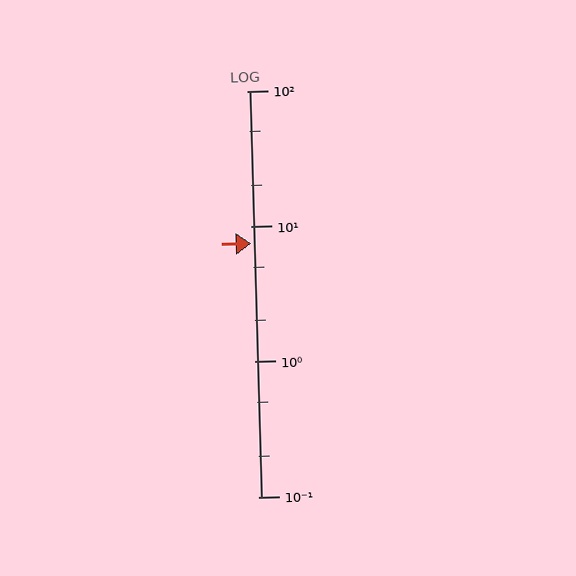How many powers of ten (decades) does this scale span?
The scale spans 3 decades, from 0.1 to 100.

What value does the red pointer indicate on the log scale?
The pointer indicates approximately 7.5.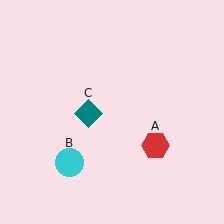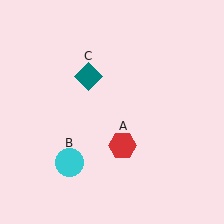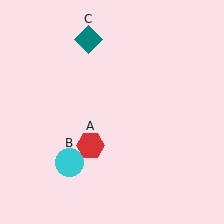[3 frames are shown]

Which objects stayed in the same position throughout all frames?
Cyan circle (object B) remained stationary.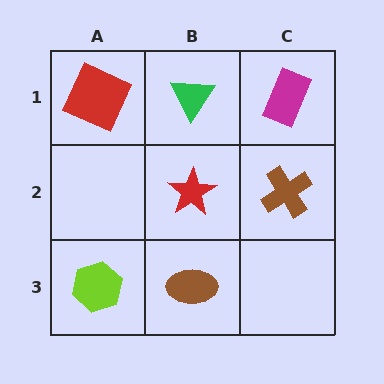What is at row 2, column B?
A red star.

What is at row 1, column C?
A magenta rectangle.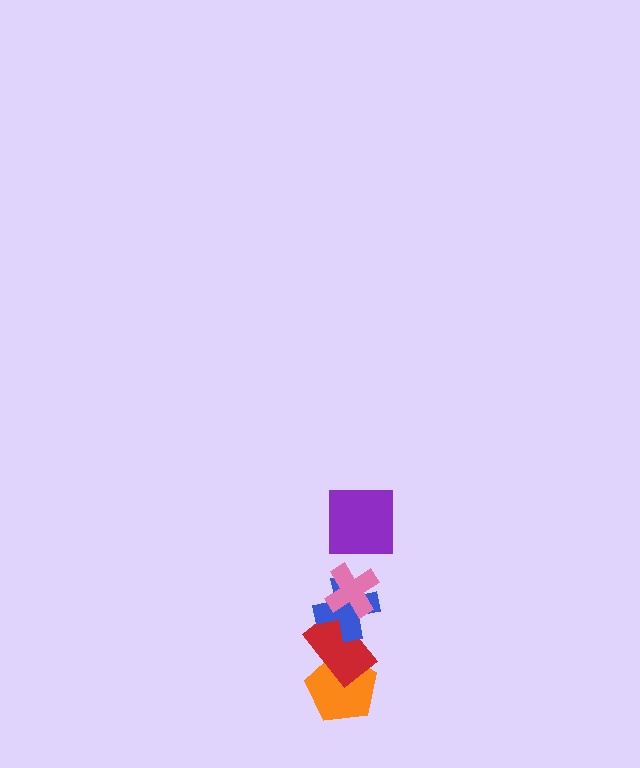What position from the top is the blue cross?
The blue cross is 3rd from the top.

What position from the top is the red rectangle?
The red rectangle is 4th from the top.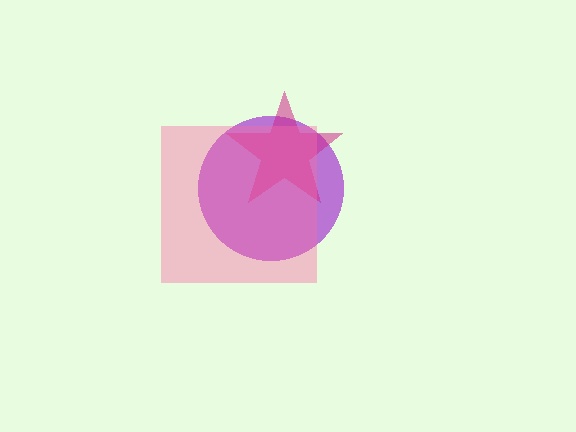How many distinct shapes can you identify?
There are 3 distinct shapes: a purple circle, a magenta star, a pink square.